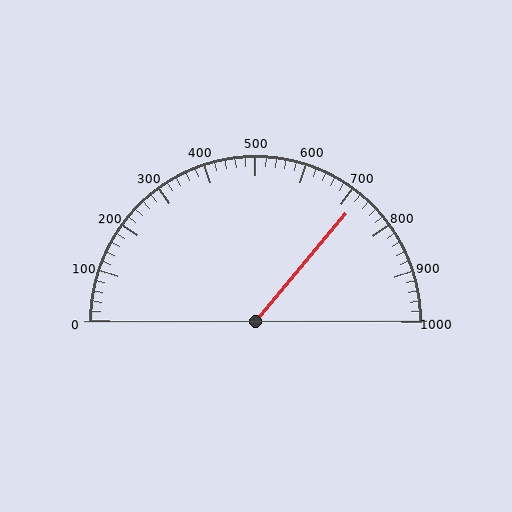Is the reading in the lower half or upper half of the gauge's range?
The reading is in the upper half of the range (0 to 1000).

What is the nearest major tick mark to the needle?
The nearest major tick mark is 700.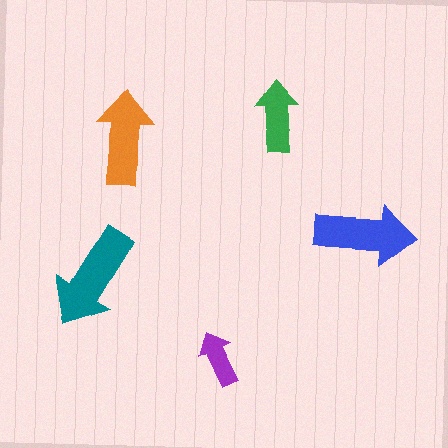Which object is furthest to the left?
The teal arrow is leftmost.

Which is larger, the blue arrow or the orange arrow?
The blue one.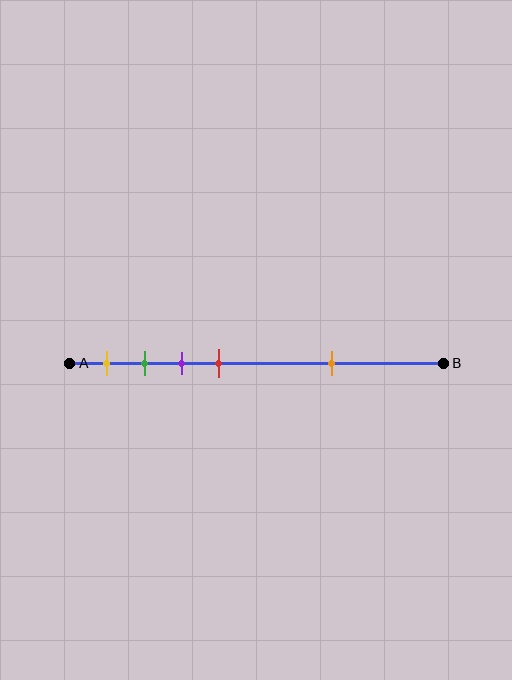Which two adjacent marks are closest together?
The green and purple marks are the closest adjacent pair.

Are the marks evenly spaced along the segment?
No, the marks are not evenly spaced.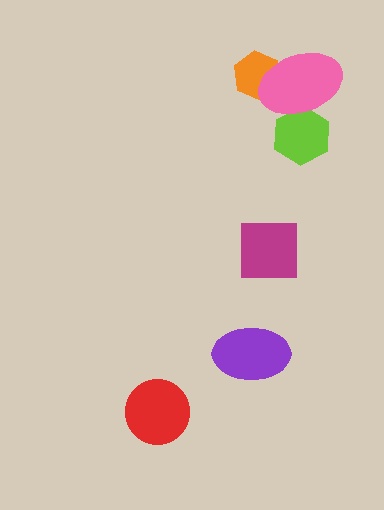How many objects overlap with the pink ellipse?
2 objects overlap with the pink ellipse.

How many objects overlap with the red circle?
0 objects overlap with the red circle.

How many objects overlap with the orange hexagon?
1 object overlaps with the orange hexagon.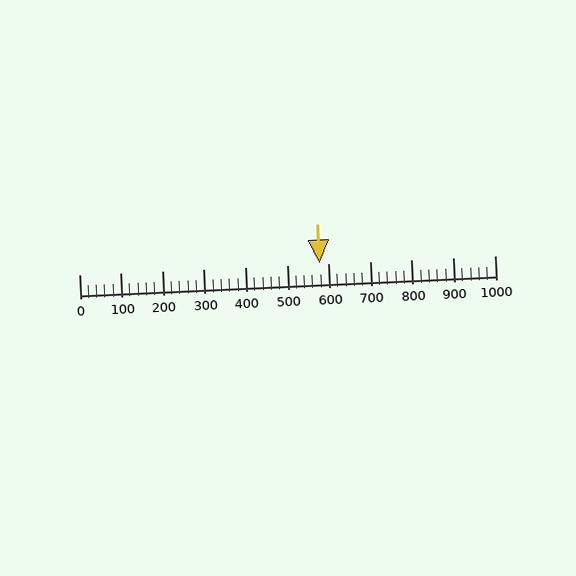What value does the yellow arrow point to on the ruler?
The yellow arrow points to approximately 579.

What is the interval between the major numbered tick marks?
The major tick marks are spaced 100 units apart.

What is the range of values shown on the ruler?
The ruler shows values from 0 to 1000.